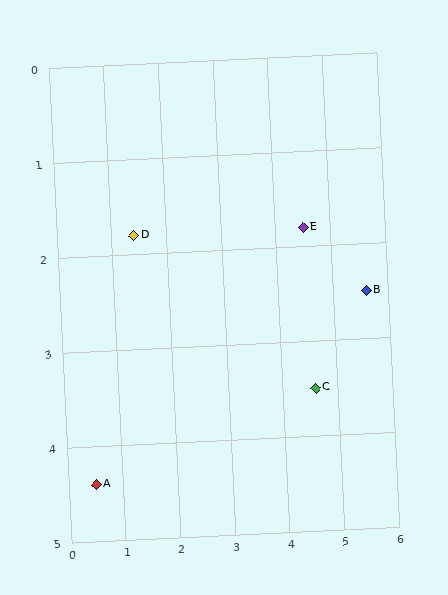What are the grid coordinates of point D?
Point D is at approximately (1.4, 1.8).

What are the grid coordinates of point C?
Point C is at approximately (4.6, 3.5).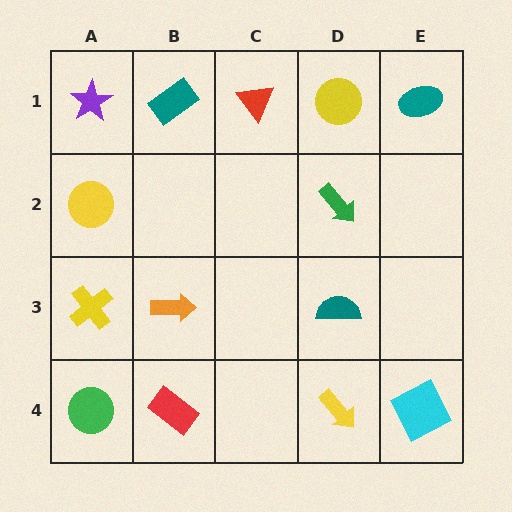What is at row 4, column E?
A cyan square.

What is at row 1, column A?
A purple star.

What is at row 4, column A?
A green circle.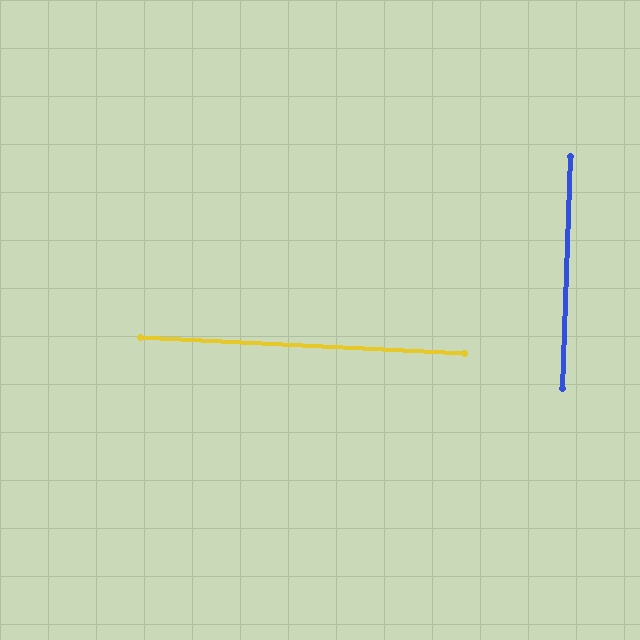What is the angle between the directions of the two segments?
Approximately 89 degrees.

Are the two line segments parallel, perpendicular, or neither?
Perpendicular — they meet at approximately 89°.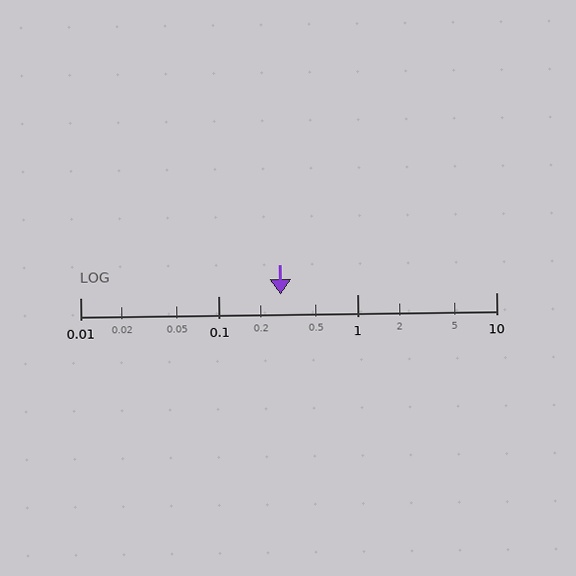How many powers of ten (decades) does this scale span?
The scale spans 3 decades, from 0.01 to 10.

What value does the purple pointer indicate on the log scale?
The pointer indicates approximately 0.28.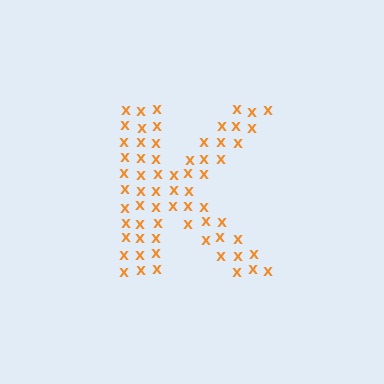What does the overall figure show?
The overall figure shows the letter K.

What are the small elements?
The small elements are letter X's.